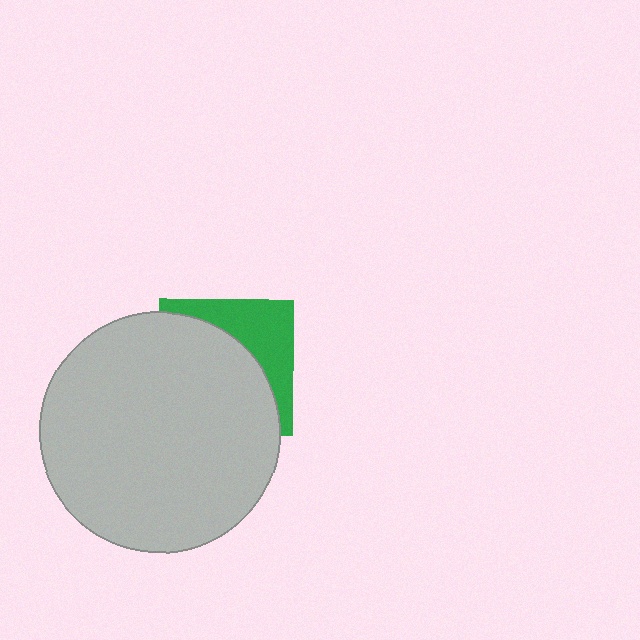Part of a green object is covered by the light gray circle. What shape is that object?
It is a square.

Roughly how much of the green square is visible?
A small part of it is visible (roughly 35%).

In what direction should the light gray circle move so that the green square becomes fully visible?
The light gray circle should move toward the lower-left. That is the shortest direction to clear the overlap and leave the green square fully visible.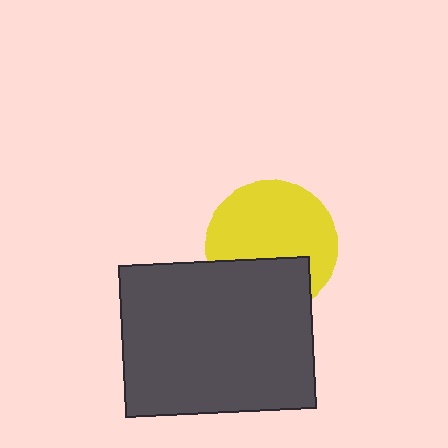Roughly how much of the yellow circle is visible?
Most of it is visible (roughly 66%).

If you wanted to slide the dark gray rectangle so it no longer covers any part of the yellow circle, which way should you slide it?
Slide it down — that is the most direct way to separate the two shapes.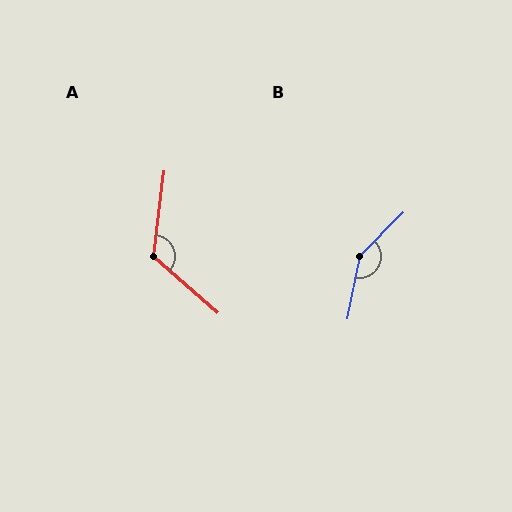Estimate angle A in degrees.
Approximately 125 degrees.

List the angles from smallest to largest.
A (125°), B (147°).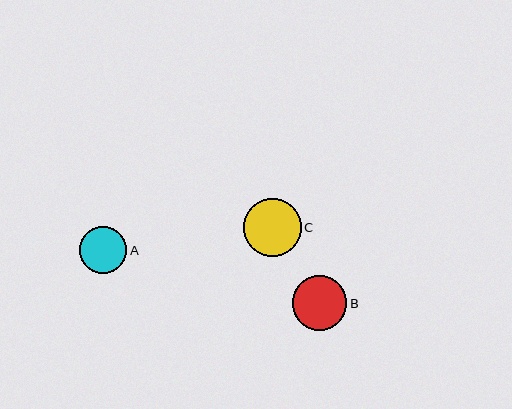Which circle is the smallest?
Circle A is the smallest with a size of approximately 47 pixels.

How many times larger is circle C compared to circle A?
Circle C is approximately 1.2 times the size of circle A.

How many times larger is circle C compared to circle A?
Circle C is approximately 1.2 times the size of circle A.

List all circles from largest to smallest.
From largest to smallest: C, B, A.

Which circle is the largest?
Circle C is the largest with a size of approximately 58 pixels.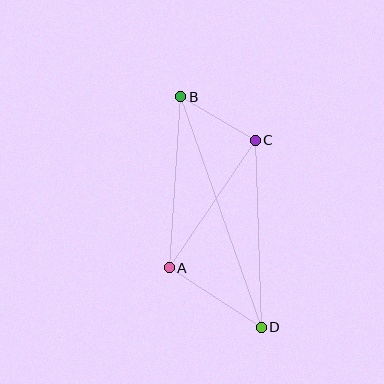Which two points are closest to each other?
Points B and C are closest to each other.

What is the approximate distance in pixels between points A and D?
The distance between A and D is approximately 109 pixels.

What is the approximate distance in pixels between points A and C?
The distance between A and C is approximately 154 pixels.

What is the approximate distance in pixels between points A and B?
The distance between A and B is approximately 172 pixels.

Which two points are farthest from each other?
Points B and D are farthest from each other.